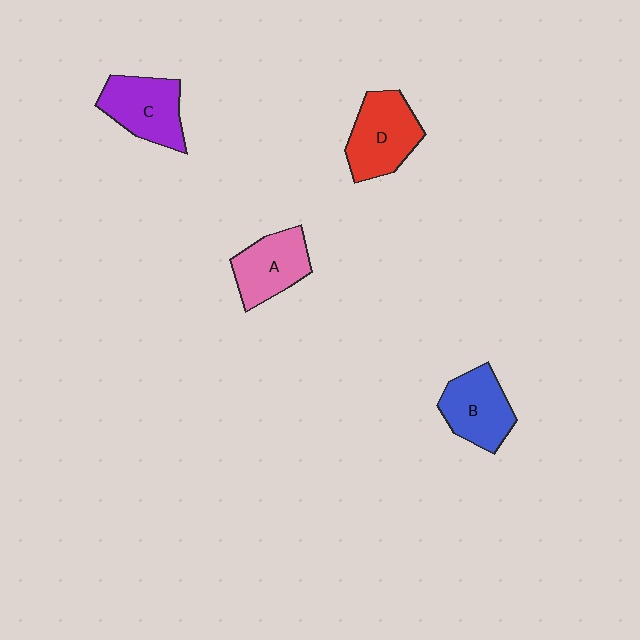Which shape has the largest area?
Shape D (red).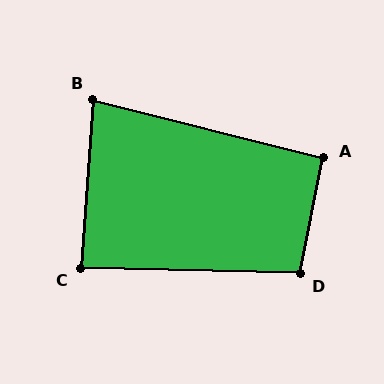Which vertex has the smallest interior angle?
B, at approximately 80 degrees.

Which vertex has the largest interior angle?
D, at approximately 100 degrees.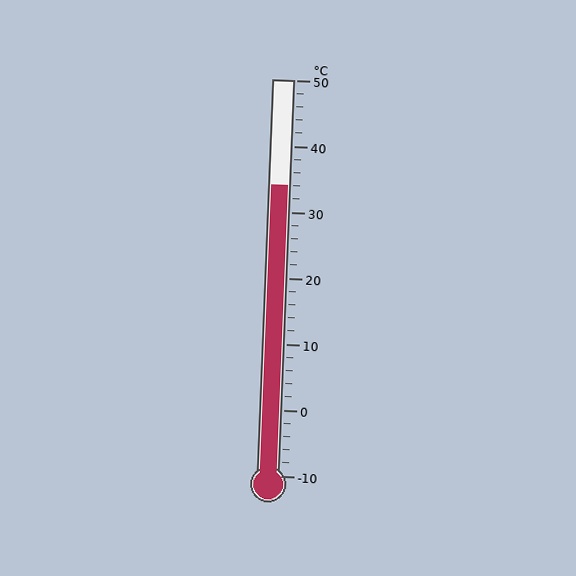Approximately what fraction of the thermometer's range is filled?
The thermometer is filled to approximately 75% of its range.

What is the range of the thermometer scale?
The thermometer scale ranges from -10°C to 50°C.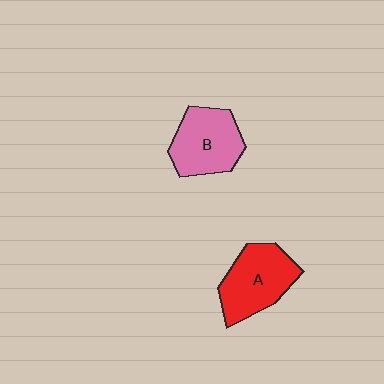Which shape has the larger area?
Shape A (red).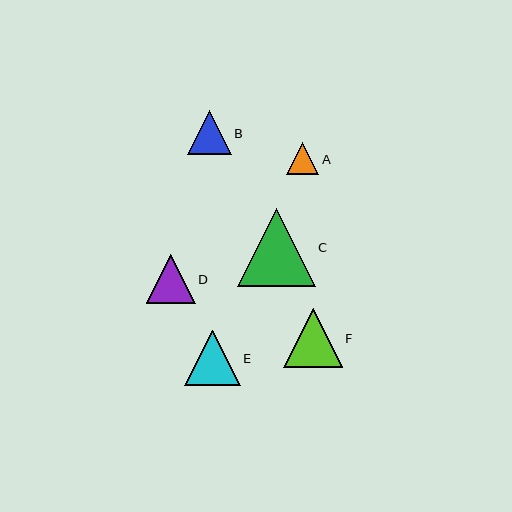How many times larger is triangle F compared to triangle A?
Triangle F is approximately 1.8 times the size of triangle A.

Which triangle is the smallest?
Triangle A is the smallest with a size of approximately 32 pixels.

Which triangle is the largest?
Triangle C is the largest with a size of approximately 78 pixels.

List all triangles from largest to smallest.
From largest to smallest: C, F, E, D, B, A.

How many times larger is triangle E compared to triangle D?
Triangle E is approximately 1.1 times the size of triangle D.